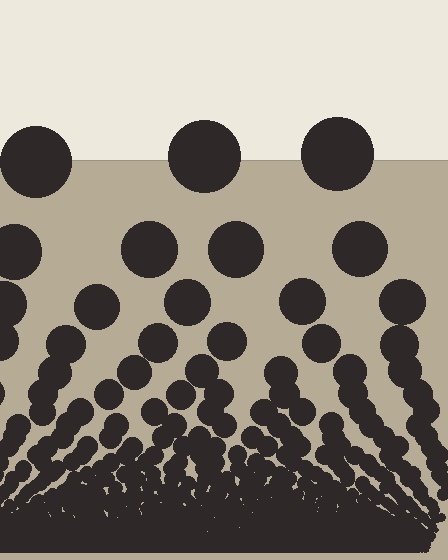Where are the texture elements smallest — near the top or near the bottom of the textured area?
Near the bottom.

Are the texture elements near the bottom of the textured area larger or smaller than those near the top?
Smaller. The gradient is inverted — elements near the bottom are smaller and denser.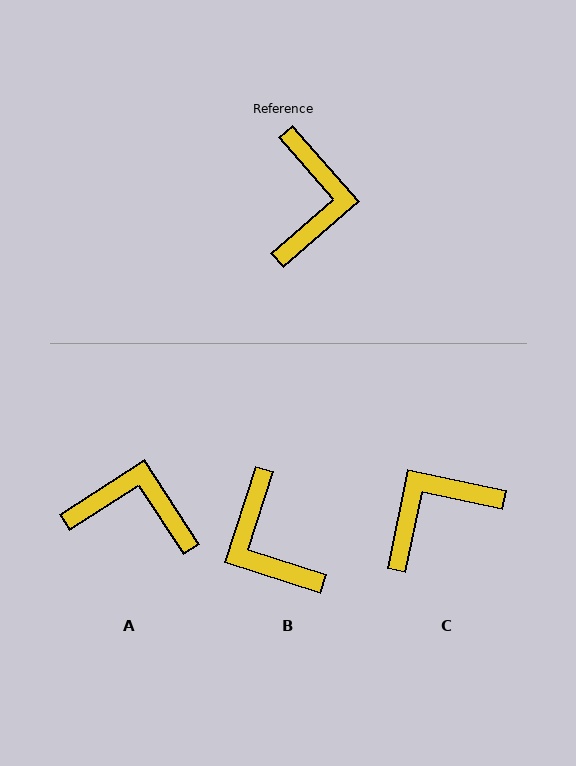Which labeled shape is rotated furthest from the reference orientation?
B, about 149 degrees away.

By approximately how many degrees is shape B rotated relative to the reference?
Approximately 149 degrees clockwise.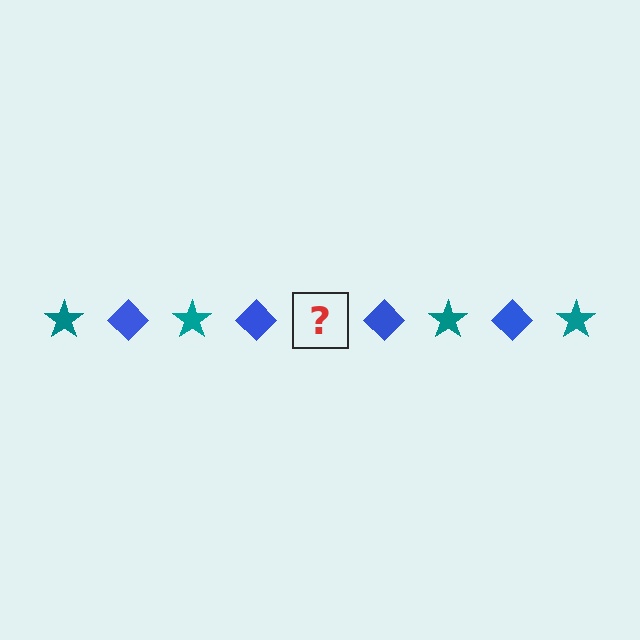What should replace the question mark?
The question mark should be replaced with a teal star.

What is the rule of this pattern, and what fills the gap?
The rule is that the pattern alternates between teal star and blue diamond. The gap should be filled with a teal star.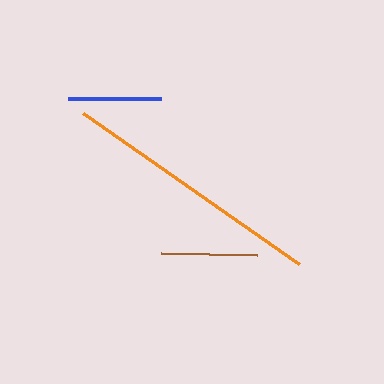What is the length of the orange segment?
The orange segment is approximately 264 pixels long.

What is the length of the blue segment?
The blue segment is approximately 93 pixels long.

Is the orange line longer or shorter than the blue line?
The orange line is longer than the blue line.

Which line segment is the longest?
The orange line is the longest at approximately 264 pixels.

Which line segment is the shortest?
The blue line is the shortest at approximately 93 pixels.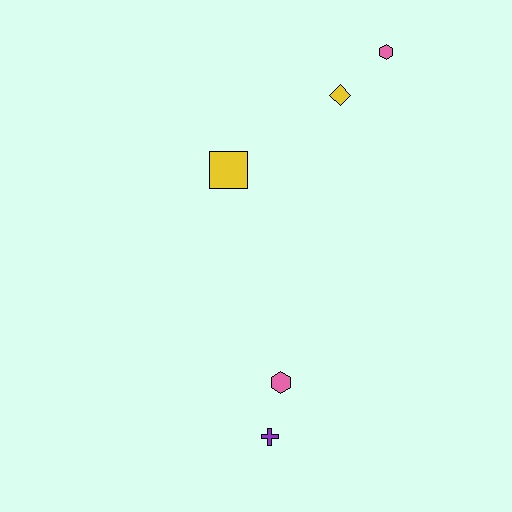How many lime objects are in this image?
There are no lime objects.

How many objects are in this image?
There are 5 objects.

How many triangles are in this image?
There are no triangles.